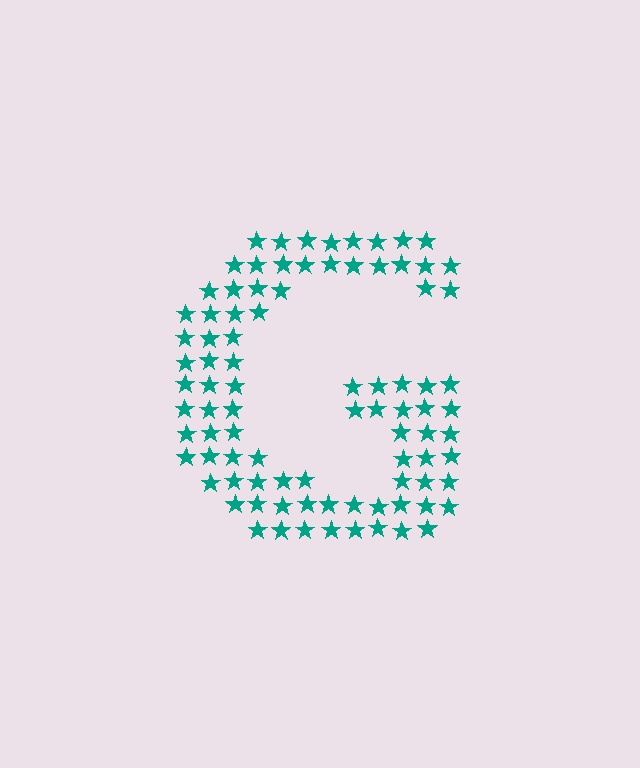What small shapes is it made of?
It is made of small stars.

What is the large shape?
The large shape is the letter G.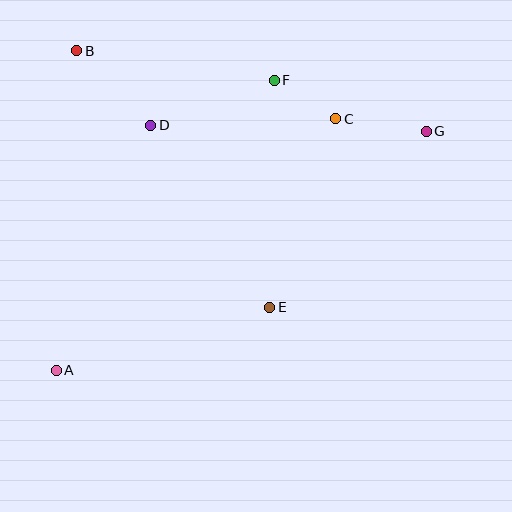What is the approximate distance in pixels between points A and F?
The distance between A and F is approximately 363 pixels.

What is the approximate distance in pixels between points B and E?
The distance between B and E is approximately 321 pixels.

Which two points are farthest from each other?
Points A and G are farthest from each other.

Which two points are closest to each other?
Points C and F are closest to each other.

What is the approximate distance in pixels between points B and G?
The distance between B and G is approximately 358 pixels.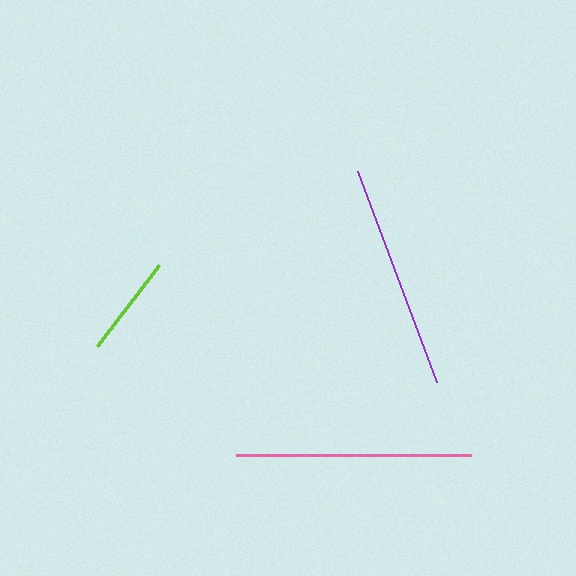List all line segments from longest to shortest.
From longest to shortest: pink, purple, lime.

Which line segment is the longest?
The pink line is the longest at approximately 235 pixels.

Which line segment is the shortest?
The lime line is the shortest at approximately 102 pixels.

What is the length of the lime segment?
The lime segment is approximately 102 pixels long.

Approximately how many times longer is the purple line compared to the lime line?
The purple line is approximately 2.2 times the length of the lime line.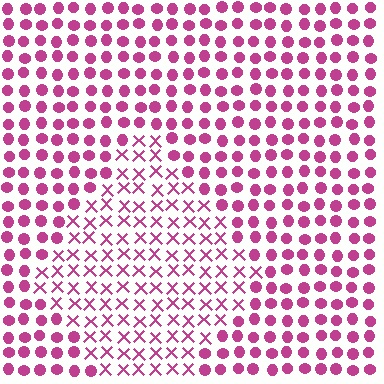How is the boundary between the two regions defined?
The boundary is defined by a change in element shape: X marks inside vs. circles outside. All elements share the same color and spacing.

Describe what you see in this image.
The image is filled with small magenta elements arranged in a uniform grid. A diamond-shaped region contains X marks, while the surrounding area contains circles. The boundary is defined purely by the change in element shape.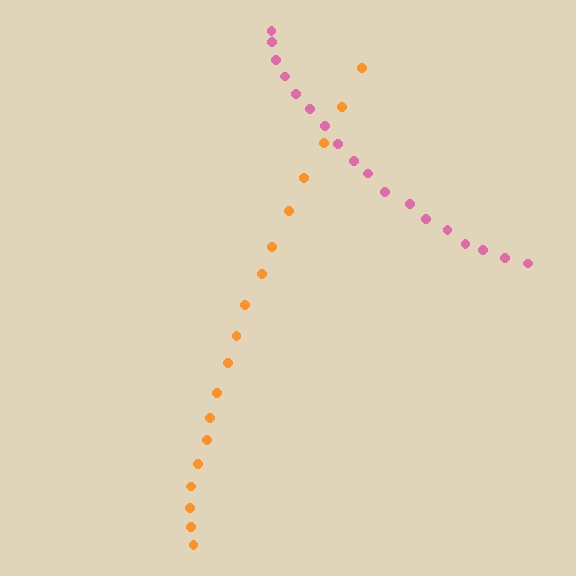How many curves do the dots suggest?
There are 2 distinct paths.